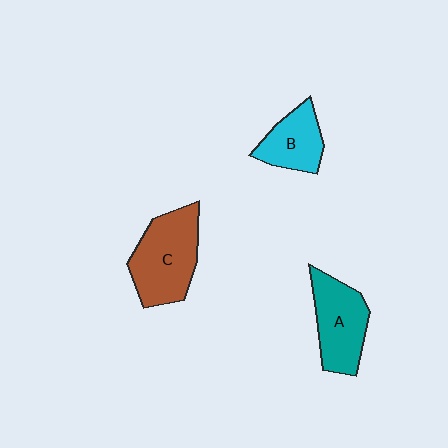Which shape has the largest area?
Shape C (brown).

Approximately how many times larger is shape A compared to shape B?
Approximately 1.3 times.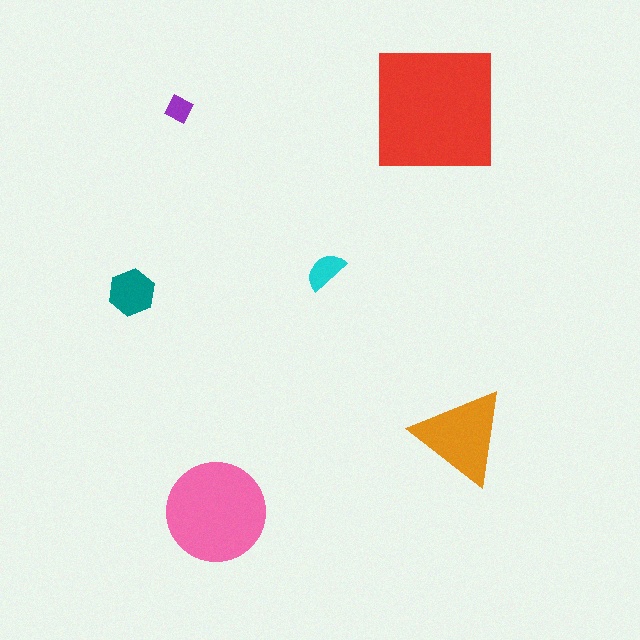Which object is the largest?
The red square.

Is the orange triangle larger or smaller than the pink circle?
Smaller.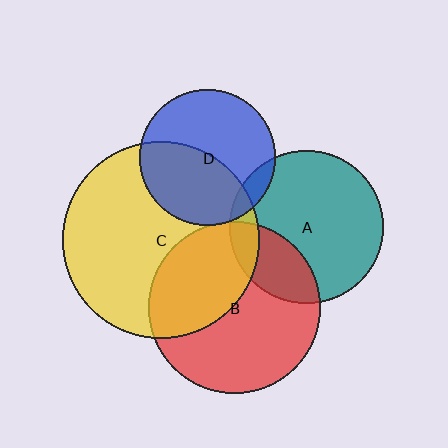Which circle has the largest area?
Circle C (yellow).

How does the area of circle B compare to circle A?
Approximately 1.3 times.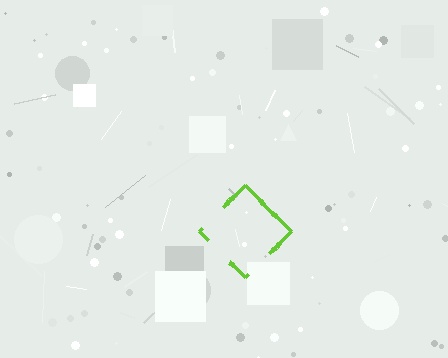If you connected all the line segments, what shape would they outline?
They would outline a diamond.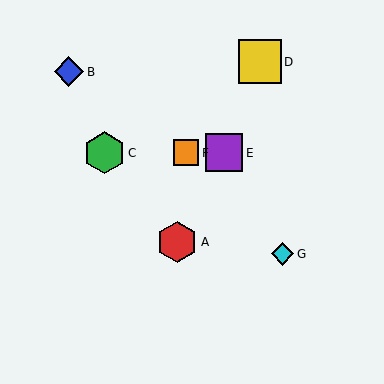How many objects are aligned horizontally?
3 objects (C, E, F) are aligned horizontally.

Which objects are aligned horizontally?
Objects C, E, F are aligned horizontally.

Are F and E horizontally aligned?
Yes, both are at y≈153.